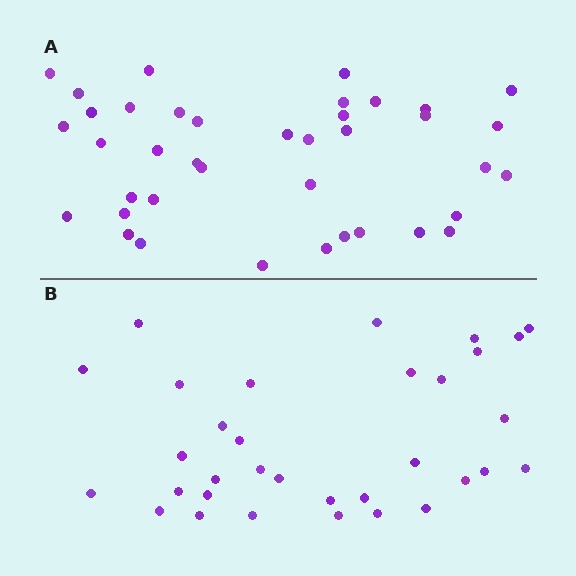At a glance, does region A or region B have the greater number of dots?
Region A (the top region) has more dots.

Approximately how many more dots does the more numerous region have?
Region A has about 6 more dots than region B.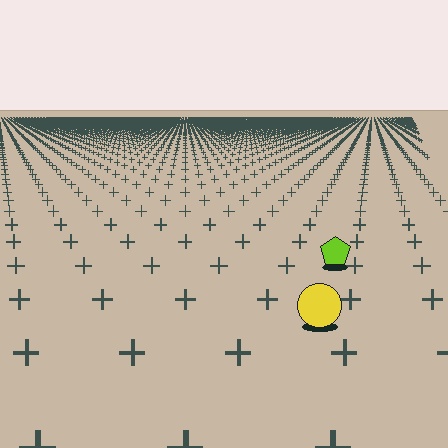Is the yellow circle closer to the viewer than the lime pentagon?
Yes. The yellow circle is closer — you can tell from the texture gradient: the ground texture is coarser near it.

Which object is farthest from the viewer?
The lime pentagon is farthest from the viewer. It appears smaller and the ground texture around it is denser.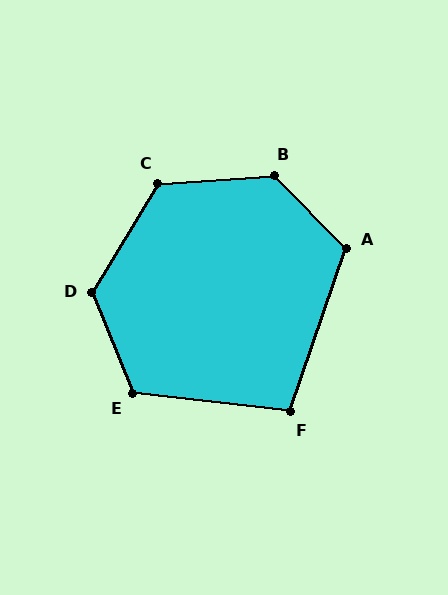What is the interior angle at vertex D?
Approximately 127 degrees (obtuse).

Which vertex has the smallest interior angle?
F, at approximately 102 degrees.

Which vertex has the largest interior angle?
B, at approximately 131 degrees.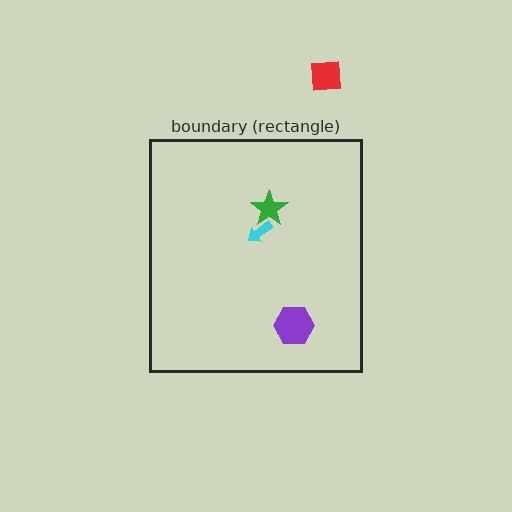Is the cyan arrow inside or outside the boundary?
Inside.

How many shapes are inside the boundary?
3 inside, 1 outside.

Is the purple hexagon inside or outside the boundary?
Inside.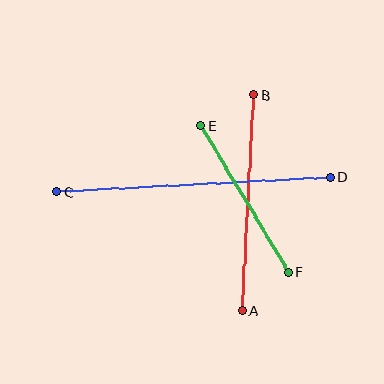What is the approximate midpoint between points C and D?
The midpoint is at approximately (194, 185) pixels.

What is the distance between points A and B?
The distance is approximately 216 pixels.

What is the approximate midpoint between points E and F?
The midpoint is at approximately (245, 199) pixels.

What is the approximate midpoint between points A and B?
The midpoint is at approximately (248, 203) pixels.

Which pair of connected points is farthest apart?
Points C and D are farthest apart.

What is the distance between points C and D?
The distance is approximately 274 pixels.